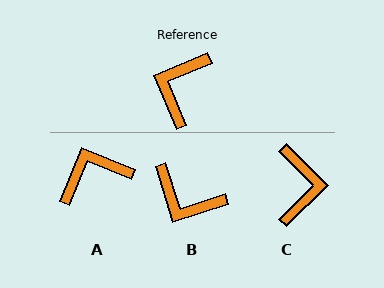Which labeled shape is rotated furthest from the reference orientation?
C, about 158 degrees away.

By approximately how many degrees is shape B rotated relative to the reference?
Approximately 85 degrees counter-clockwise.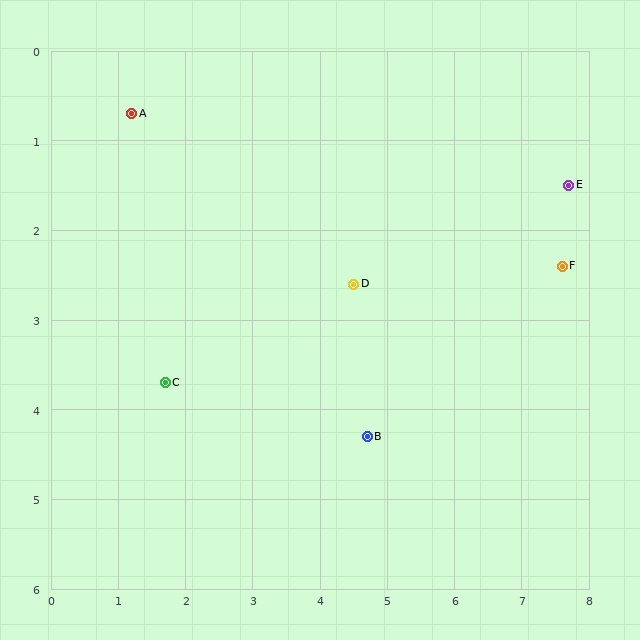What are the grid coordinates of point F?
Point F is at approximately (7.6, 2.4).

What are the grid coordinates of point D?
Point D is at approximately (4.5, 2.6).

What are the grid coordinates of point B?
Point B is at approximately (4.7, 4.3).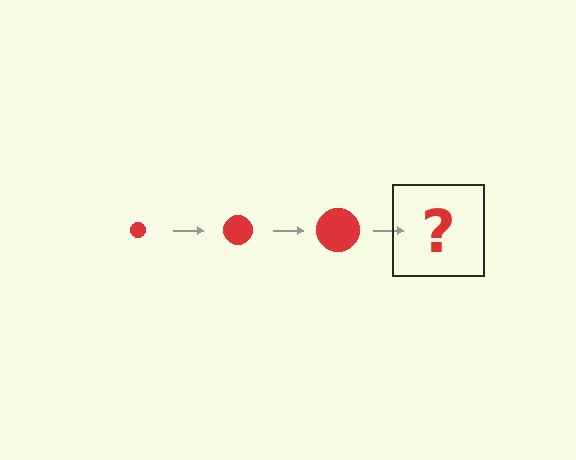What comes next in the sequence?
The next element should be a red circle, larger than the previous one.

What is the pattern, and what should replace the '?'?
The pattern is that the circle gets progressively larger each step. The '?' should be a red circle, larger than the previous one.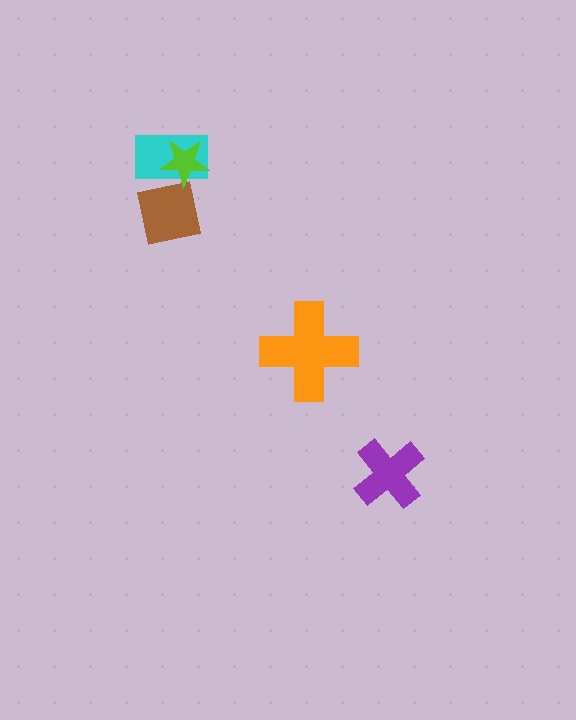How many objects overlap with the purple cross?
0 objects overlap with the purple cross.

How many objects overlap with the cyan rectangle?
2 objects overlap with the cyan rectangle.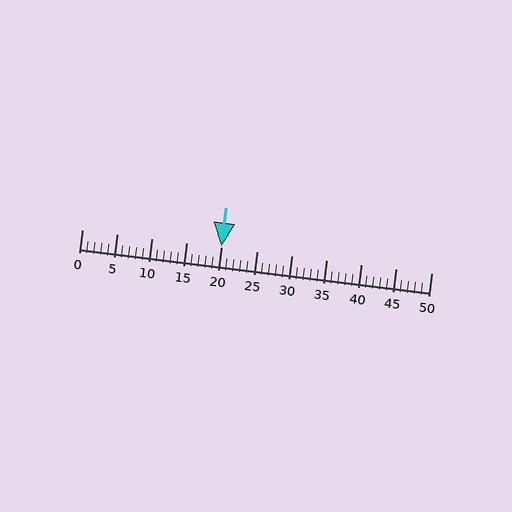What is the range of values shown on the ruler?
The ruler shows values from 0 to 50.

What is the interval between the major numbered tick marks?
The major tick marks are spaced 5 units apart.